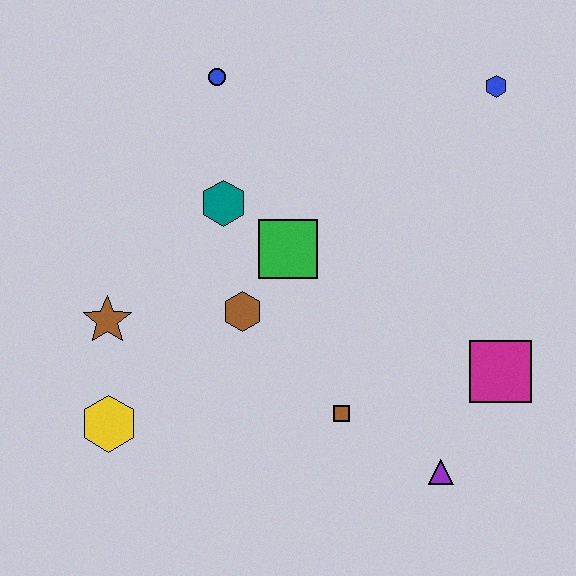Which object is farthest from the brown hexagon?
The blue hexagon is farthest from the brown hexagon.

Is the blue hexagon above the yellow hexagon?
Yes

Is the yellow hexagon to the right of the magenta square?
No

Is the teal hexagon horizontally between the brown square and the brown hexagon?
No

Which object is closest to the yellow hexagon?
The brown star is closest to the yellow hexagon.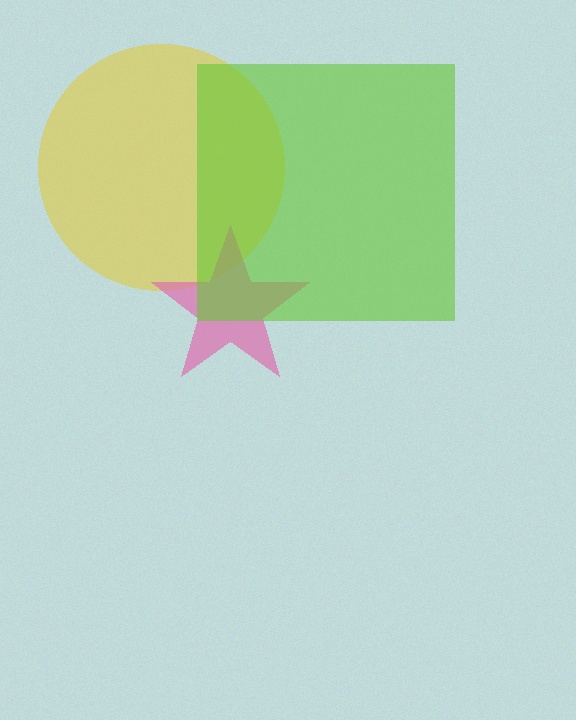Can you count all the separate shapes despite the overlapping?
Yes, there are 3 separate shapes.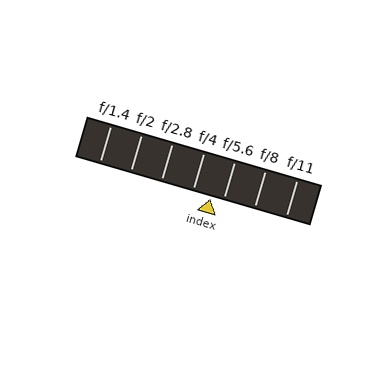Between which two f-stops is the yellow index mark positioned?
The index mark is between f/4 and f/5.6.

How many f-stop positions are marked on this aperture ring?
There are 7 f-stop positions marked.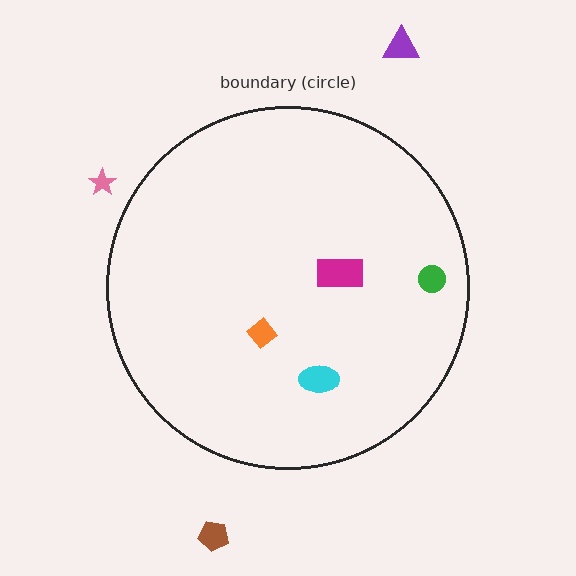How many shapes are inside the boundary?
4 inside, 3 outside.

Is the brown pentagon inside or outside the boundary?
Outside.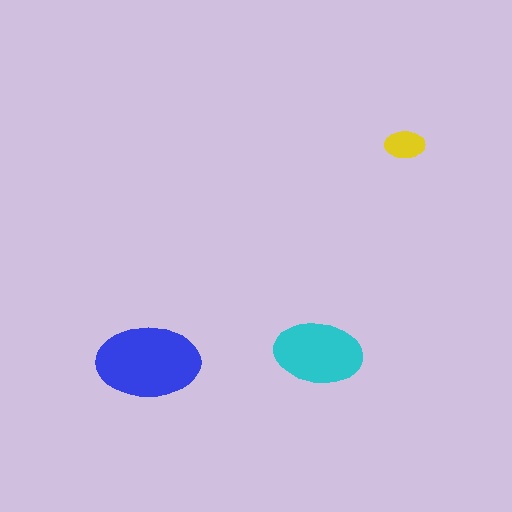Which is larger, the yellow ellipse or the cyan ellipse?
The cyan one.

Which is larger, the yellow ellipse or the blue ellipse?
The blue one.